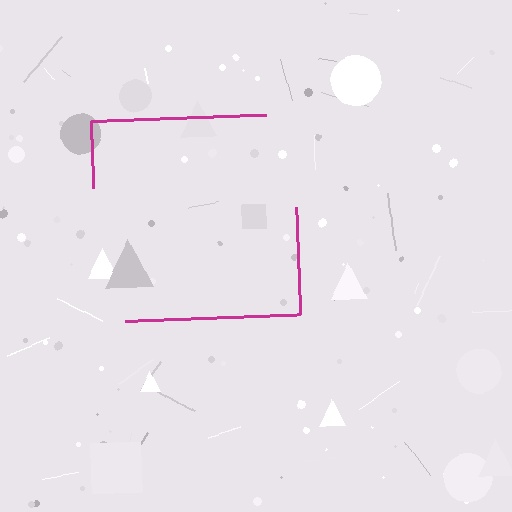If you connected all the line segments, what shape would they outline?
They would outline a square.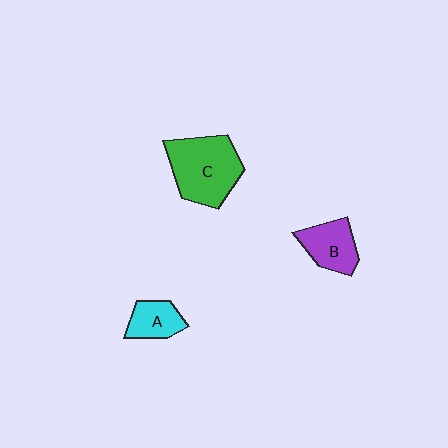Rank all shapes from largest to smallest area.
From largest to smallest: C (green), B (purple), A (cyan).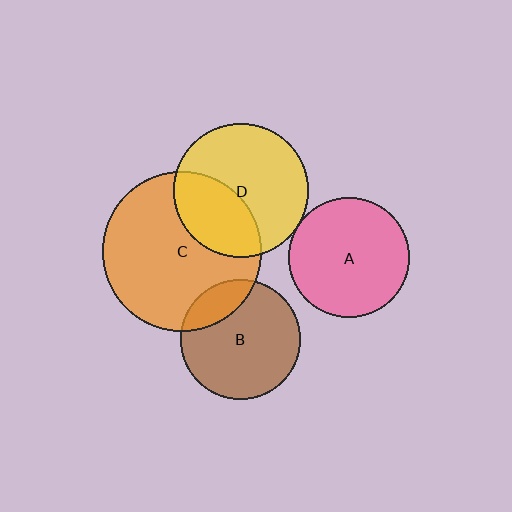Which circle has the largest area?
Circle C (orange).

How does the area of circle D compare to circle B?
Approximately 1.2 times.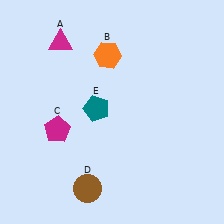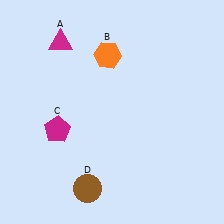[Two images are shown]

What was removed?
The teal pentagon (E) was removed in Image 2.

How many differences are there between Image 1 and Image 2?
There is 1 difference between the two images.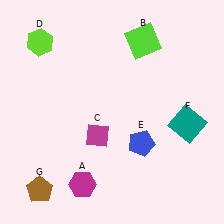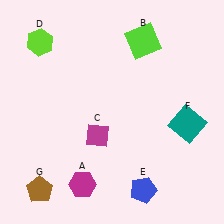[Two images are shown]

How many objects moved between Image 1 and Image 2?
1 object moved between the two images.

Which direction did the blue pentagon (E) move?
The blue pentagon (E) moved down.